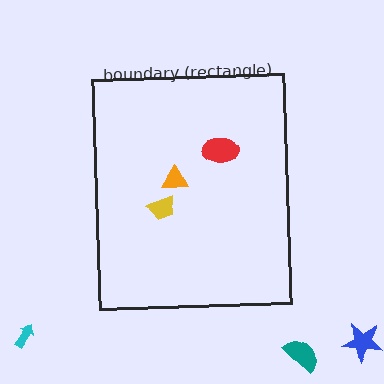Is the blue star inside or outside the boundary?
Outside.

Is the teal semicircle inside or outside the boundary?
Outside.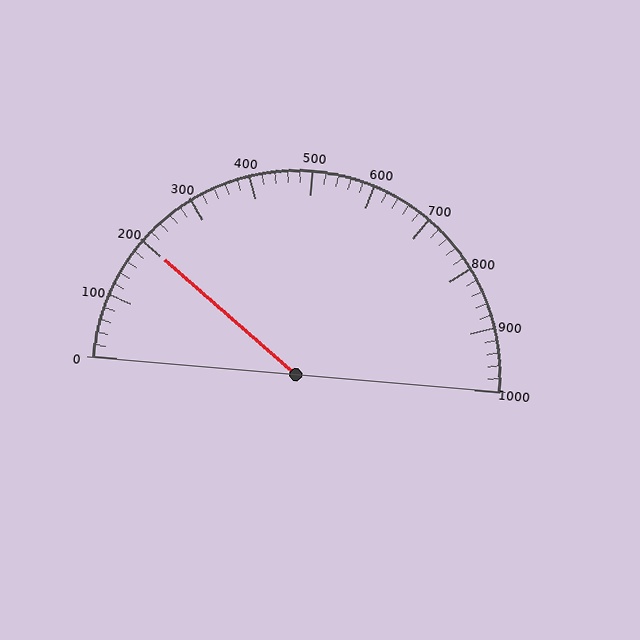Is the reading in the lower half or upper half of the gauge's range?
The reading is in the lower half of the range (0 to 1000).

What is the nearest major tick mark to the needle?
The nearest major tick mark is 200.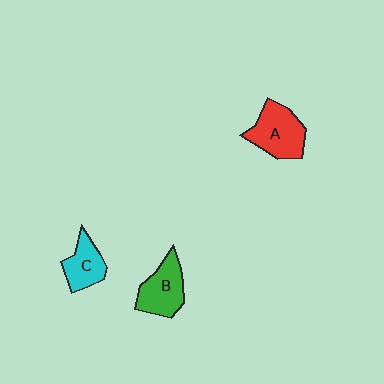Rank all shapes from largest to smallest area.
From largest to smallest: A (red), B (green), C (cyan).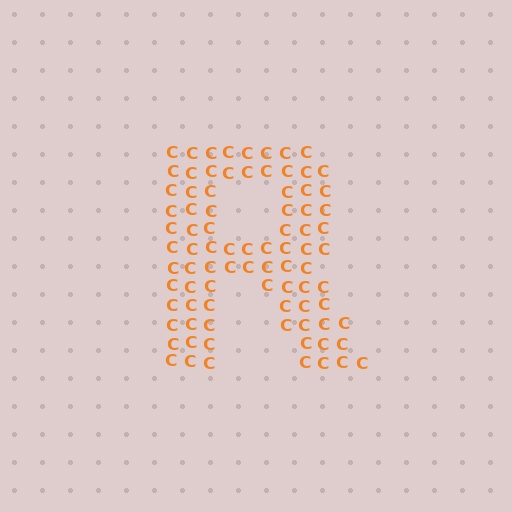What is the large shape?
The large shape is the letter R.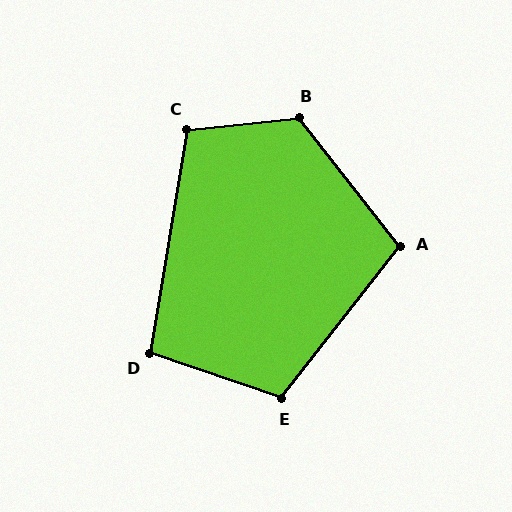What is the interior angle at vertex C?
Approximately 105 degrees (obtuse).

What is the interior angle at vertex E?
Approximately 109 degrees (obtuse).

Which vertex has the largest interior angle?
B, at approximately 122 degrees.